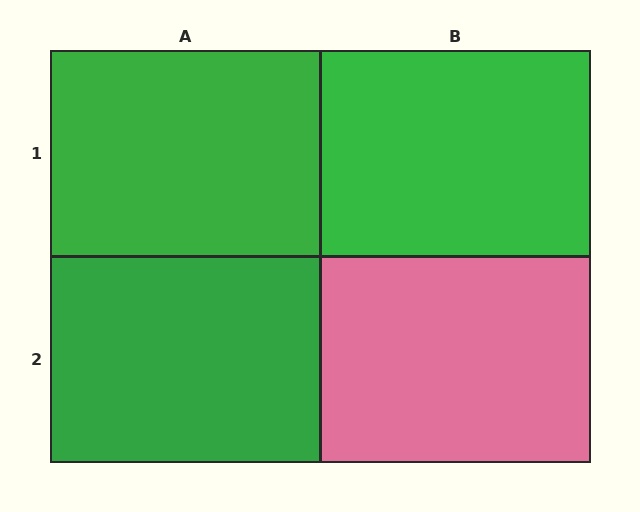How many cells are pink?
1 cell is pink.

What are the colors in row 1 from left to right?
Green, green.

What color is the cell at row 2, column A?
Green.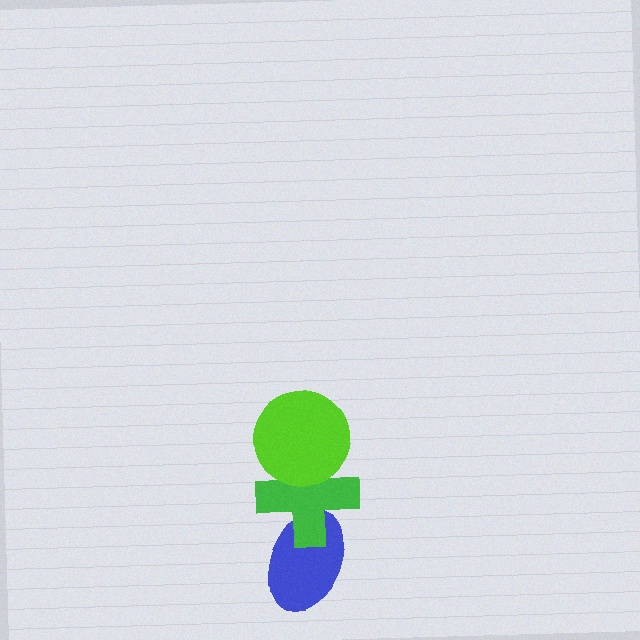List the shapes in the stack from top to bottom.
From top to bottom: the lime circle, the green cross, the blue ellipse.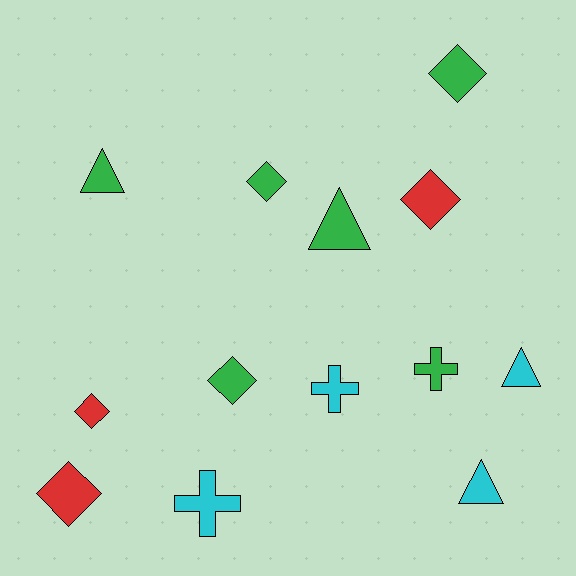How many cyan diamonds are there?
There are no cyan diamonds.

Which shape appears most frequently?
Diamond, with 6 objects.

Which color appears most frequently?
Green, with 6 objects.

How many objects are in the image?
There are 13 objects.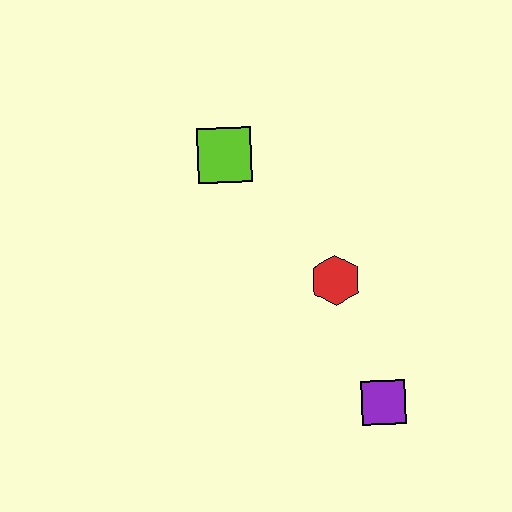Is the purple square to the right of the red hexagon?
Yes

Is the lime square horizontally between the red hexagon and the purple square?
No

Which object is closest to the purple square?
The red hexagon is closest to the purple square.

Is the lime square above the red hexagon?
Yes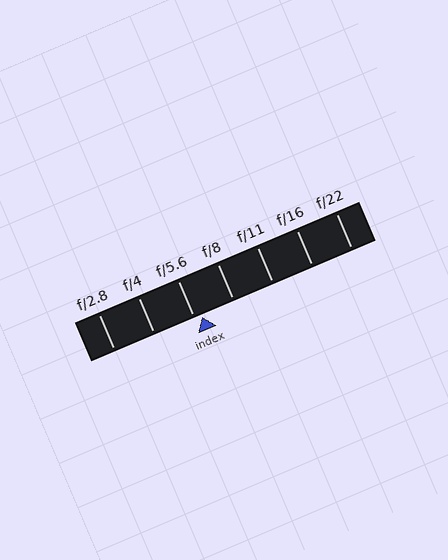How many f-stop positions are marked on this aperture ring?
There are 7 f-stop positions marked.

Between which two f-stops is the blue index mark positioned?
The index mark is between f/5.6 and f/8.